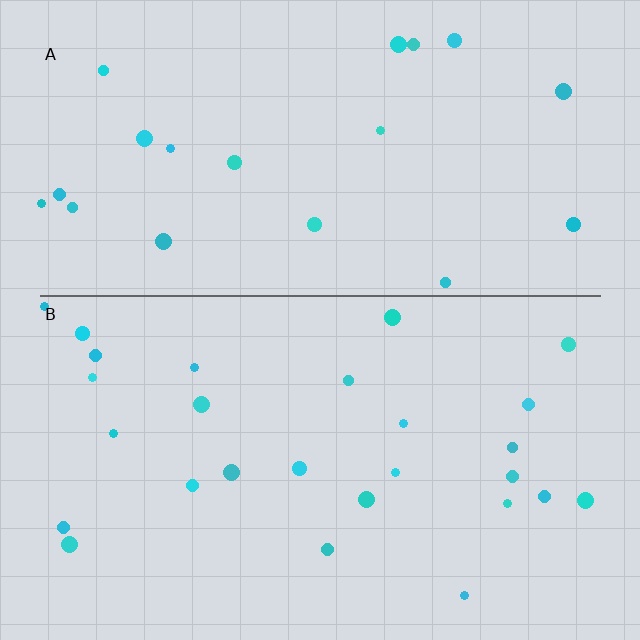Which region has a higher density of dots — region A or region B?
B (the bottom).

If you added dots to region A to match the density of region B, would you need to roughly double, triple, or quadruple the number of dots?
Approximately double.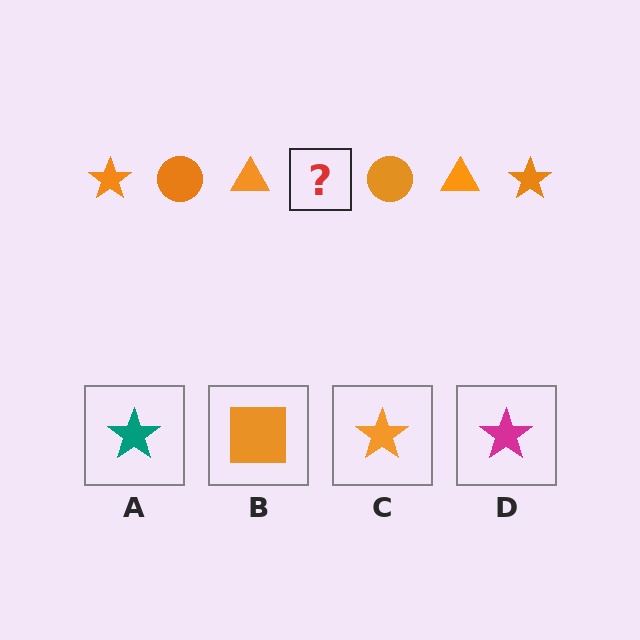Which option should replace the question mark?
Option C.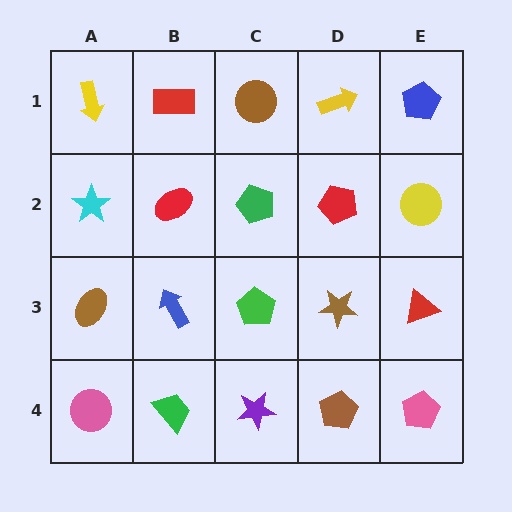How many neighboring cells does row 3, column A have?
3.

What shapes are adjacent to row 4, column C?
A green pentagon (row 3, column C), a green trapezoid (row 4, column B), a brown pentagon (row 4, column D).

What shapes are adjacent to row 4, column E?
A red triangle (row 3, column E), a brown pentagon (row 4, column D).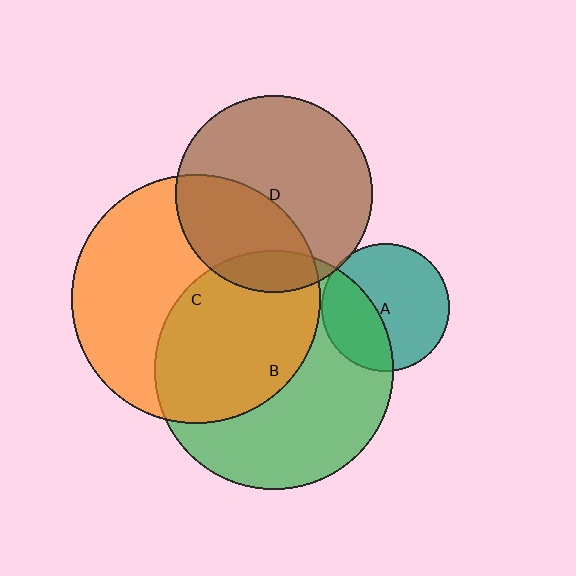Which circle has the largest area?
Circle C (orange).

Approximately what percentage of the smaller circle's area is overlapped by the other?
Approximately 10%.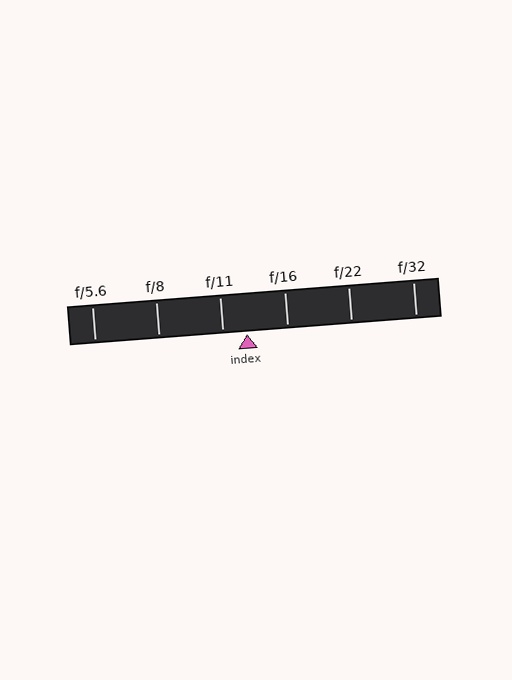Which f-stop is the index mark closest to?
The index mark is closest to f/11.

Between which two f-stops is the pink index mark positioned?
The index mark is between f/11 and f/16.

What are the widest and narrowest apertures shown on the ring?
The widest aperture shown is f/5.6 and the narrowest is f/32.